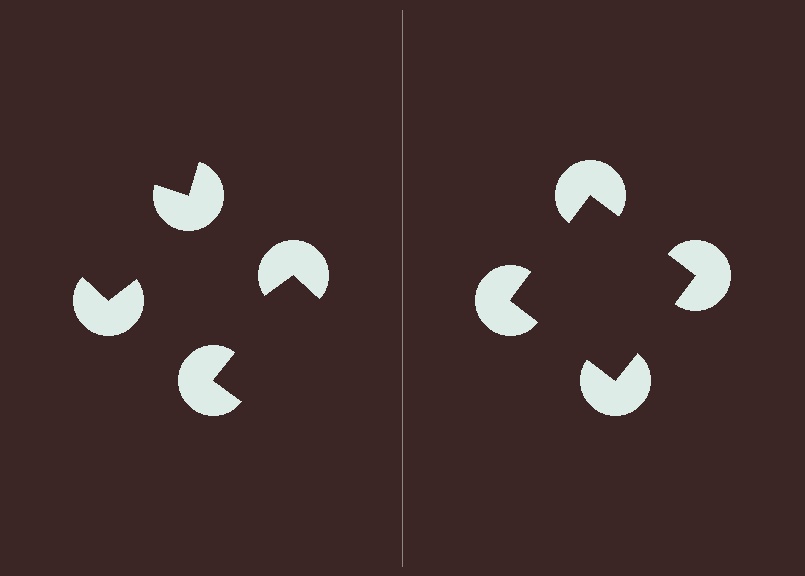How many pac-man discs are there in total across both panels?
8 — 4 on each side.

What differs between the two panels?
The pac-man discs are positioned identically on both sides; only the wedge orientations differ. On the right they align to a square; on the left they are misaligned.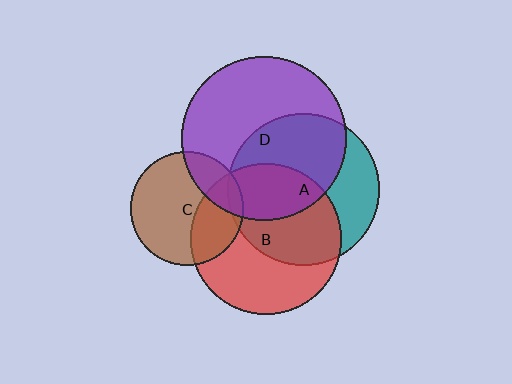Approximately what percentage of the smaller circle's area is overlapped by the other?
Approximately 55%.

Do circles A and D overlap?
Yes.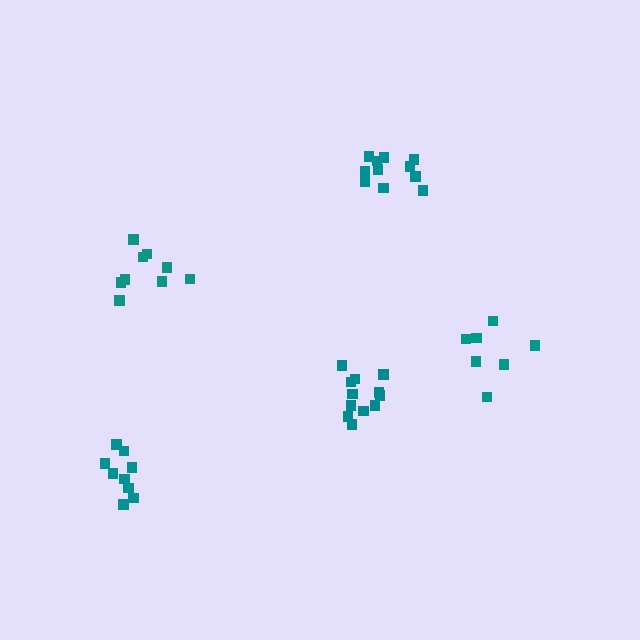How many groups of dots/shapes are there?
There are 5 groups.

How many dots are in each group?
Group 1: 11 dots, Group 2: 12 dots, Group 3: 7 dots, Group 4: 9 dots, Group 5: 9 dots (48 total).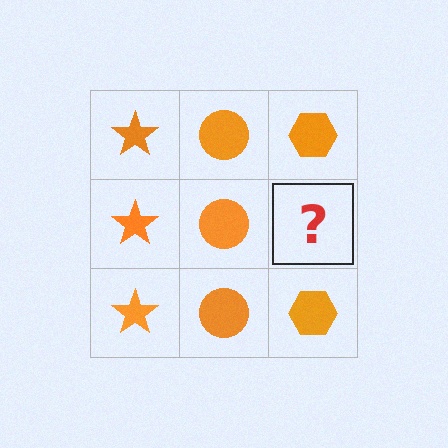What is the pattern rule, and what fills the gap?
The rule is that each column has a consistent shape. The gap should be filled with an orange hexagon.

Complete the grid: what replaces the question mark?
The question mark should be replaced with an orange hexagon.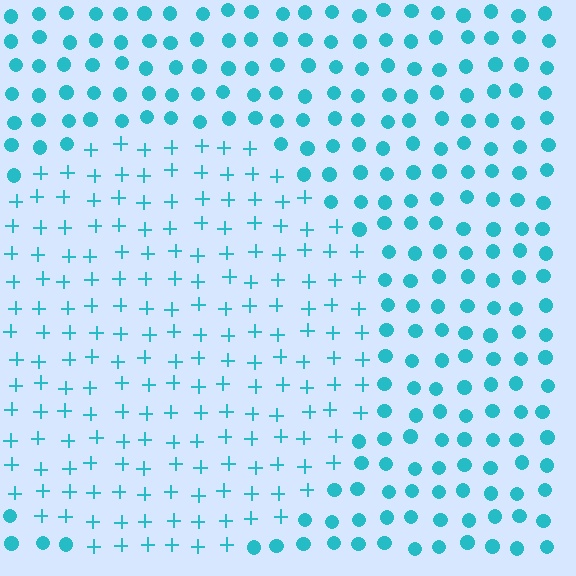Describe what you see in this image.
The image is filled with small cyan elements arranged in a uniform grid. A circle-shaped region contains plus signs, while the surrounding area contains circles. The boundary is defined purely by the change in element shape.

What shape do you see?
I see a circle.